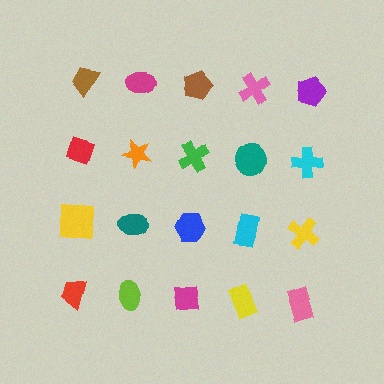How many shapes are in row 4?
5 shapes.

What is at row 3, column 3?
A blue hexagon.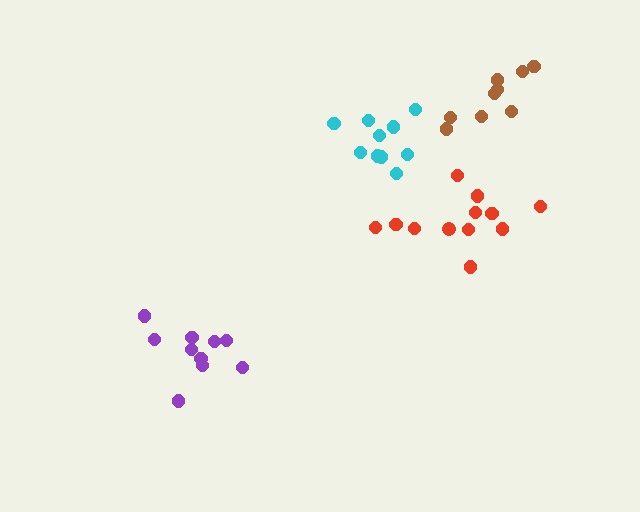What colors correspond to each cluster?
The clusters are colored: purple, brown, red, cyan.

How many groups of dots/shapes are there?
There are 4 groups.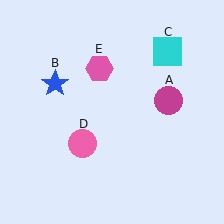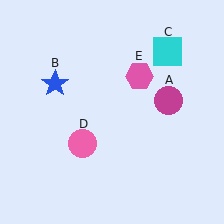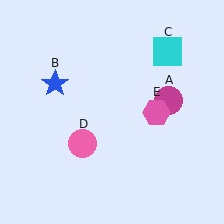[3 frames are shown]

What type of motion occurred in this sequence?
The pink hexagon (object E) rotated clockwise around the center of the scene.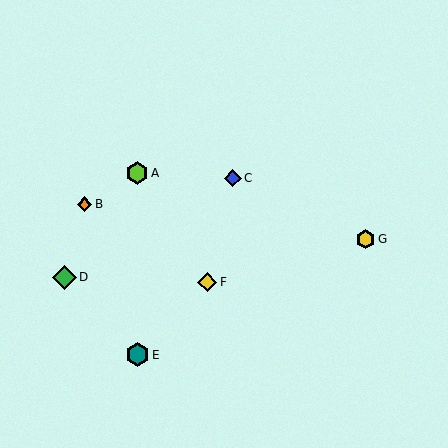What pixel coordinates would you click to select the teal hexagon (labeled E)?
Click at (138, 355) to select the teal hexagon E.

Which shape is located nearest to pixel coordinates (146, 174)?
The lime hexagon (labeled A) at (137, 173) is nearest to that location.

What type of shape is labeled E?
Shape E is a teal hexagon.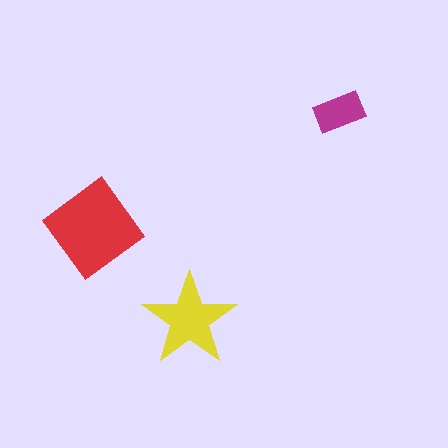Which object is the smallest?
The magenta rectangle.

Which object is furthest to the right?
The magenta rectangle is rightmost.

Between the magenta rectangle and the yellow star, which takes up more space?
The yellow star.